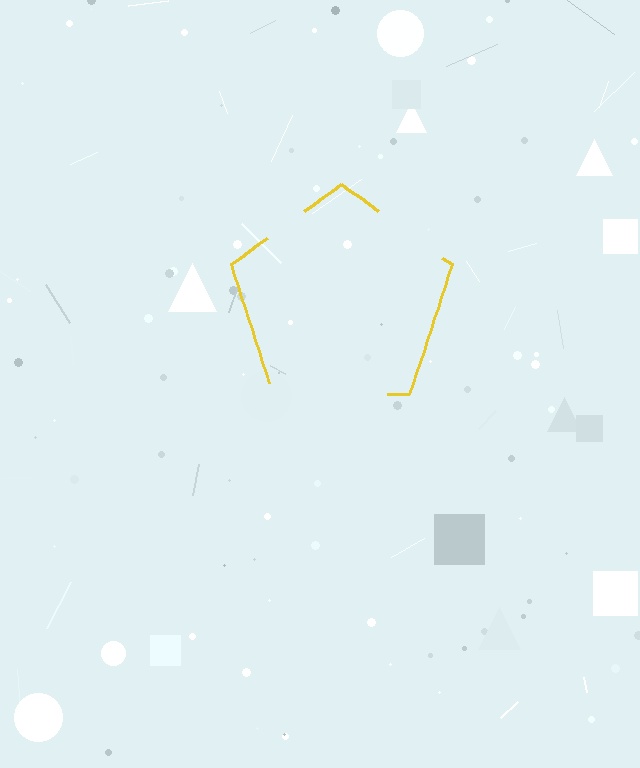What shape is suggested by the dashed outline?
The dashed outline suggests a pentagon.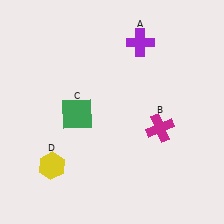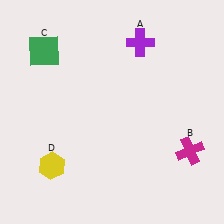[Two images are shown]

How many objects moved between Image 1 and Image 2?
2 objects moved between the two images.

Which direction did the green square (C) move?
The green square (C) moved up.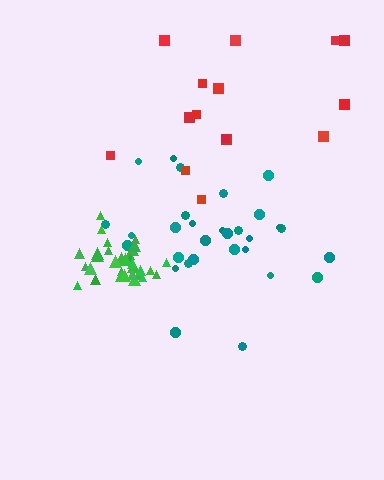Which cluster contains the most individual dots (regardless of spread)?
Green (32).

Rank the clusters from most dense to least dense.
green, teal, red.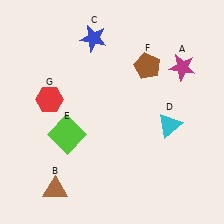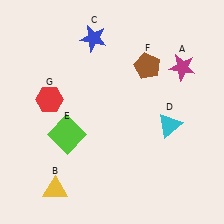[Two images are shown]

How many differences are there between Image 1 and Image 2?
There is 1 difference between the two images.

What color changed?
The triangle (B) changed from brown in Image 1 to yellow in Image 2.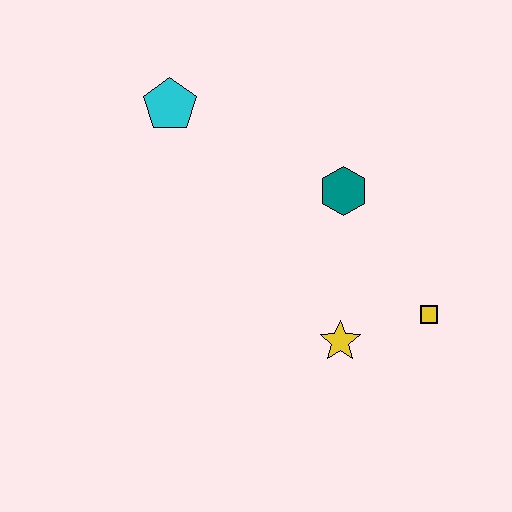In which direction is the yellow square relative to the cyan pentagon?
The yellow square is to the right of the cyan pentagon.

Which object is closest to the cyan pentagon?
The teal hexagon is closest to the cyan pentagon.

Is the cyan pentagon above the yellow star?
Yes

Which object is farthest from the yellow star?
The cyan pentagon is farthest from the yellow star.